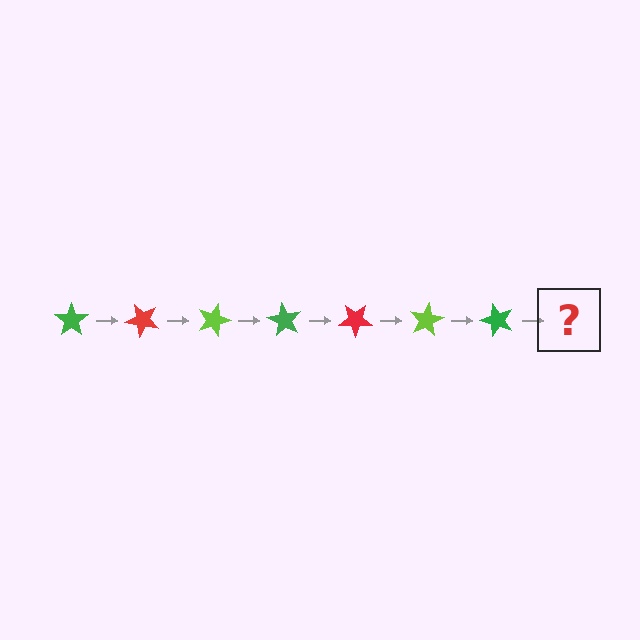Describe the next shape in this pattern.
It should be a red star, rotated 315 degrees from the start.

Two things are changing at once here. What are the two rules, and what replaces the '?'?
The two rules are that it rotates 45 degrees each step and the color cycles through green, red, and lime. The '?' should be a red star, rotated 315 degrees from the start.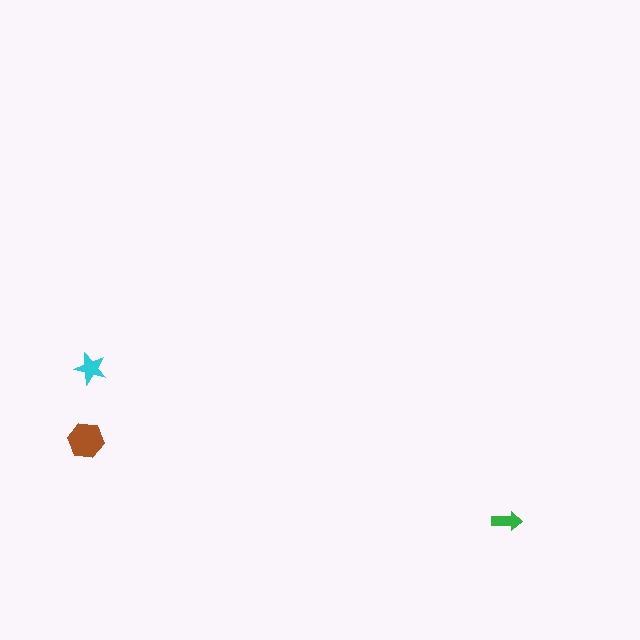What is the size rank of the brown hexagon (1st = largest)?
1st.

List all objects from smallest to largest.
The green arrow, the cyan star, the brown hexagon.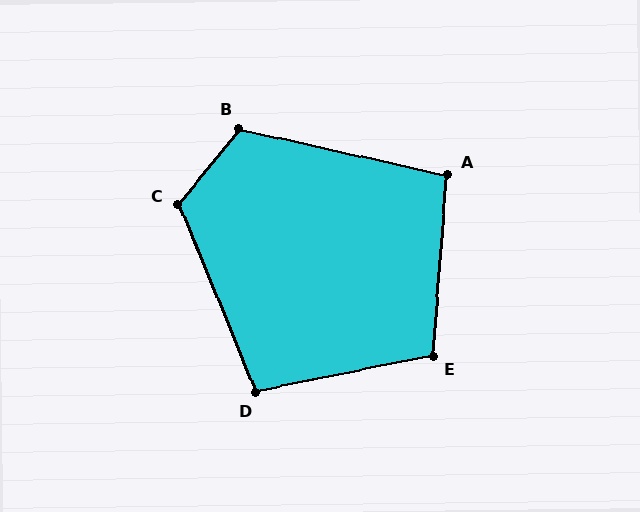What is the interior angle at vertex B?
Approximately 116 degrees (obtuse).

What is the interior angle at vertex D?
Approximately 101 degrees (obtuse).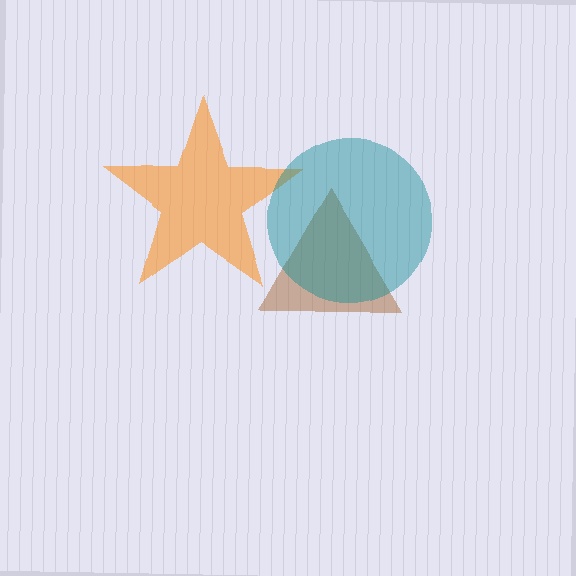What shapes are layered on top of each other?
The layered shapes are: a brown triangle, an orange star, a teal circle.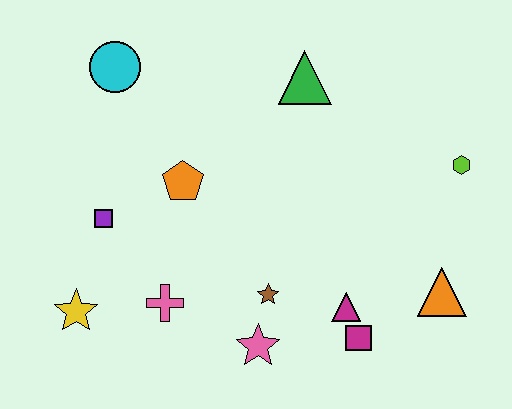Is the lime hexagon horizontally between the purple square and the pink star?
No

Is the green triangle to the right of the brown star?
Yes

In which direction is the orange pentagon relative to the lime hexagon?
The orange pentagon is to the left of the lime hexagon.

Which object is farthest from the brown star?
The cyan circle is farthest from the brown star.